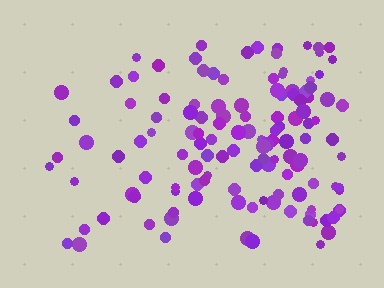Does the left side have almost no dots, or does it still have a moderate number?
Still a moderate number, just noticeably fewer than the right.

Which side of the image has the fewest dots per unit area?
The left.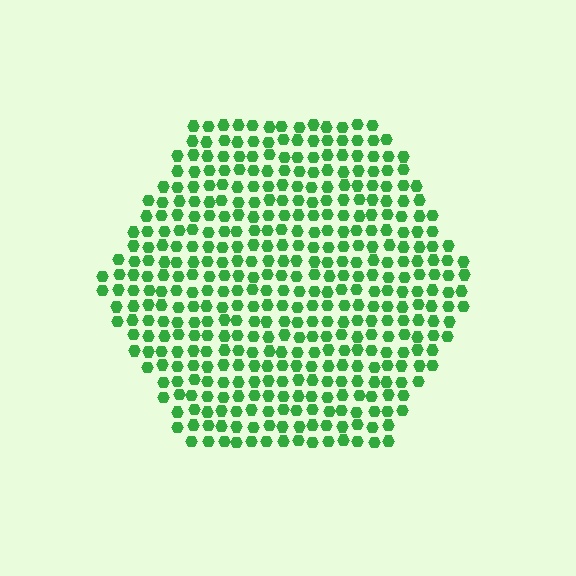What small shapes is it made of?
It is made of small hexagons.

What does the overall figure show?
The overall figure shows a hexagon.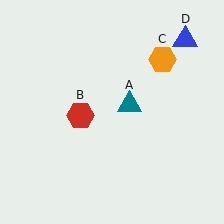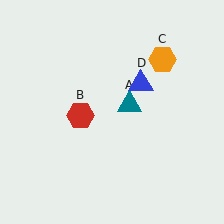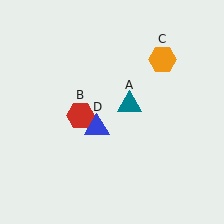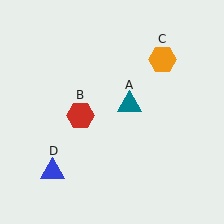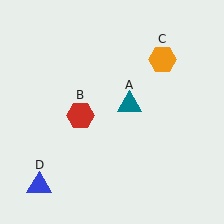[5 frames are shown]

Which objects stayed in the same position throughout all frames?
Teal triangle (object A) and red hexagon (object B) and orange hexagon (object C) remained stationary.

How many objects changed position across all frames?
1 object changed position: blue triangle (object D).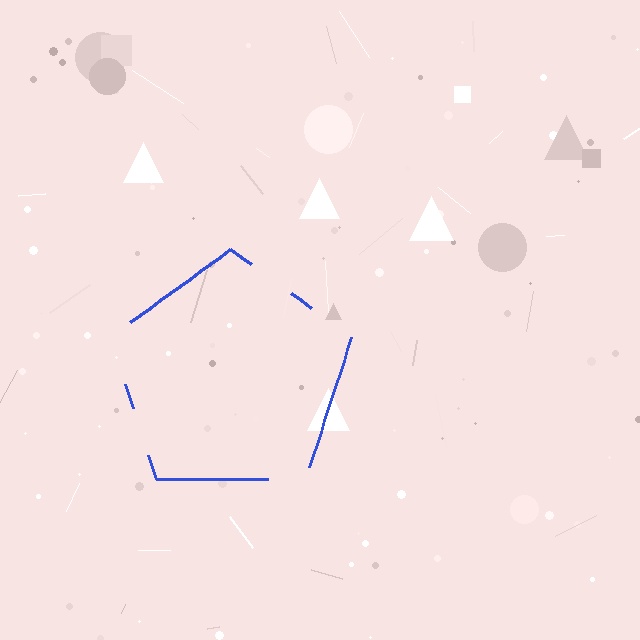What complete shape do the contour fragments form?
The contour fragments form a pentagon.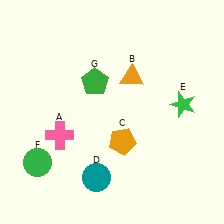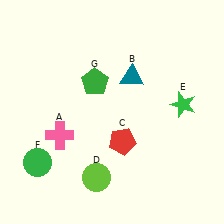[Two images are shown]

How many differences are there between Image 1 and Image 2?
There are 3 differences between the two images.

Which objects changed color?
B changed from orange to teal. C changed from orange to red. D changed from teal to lime.